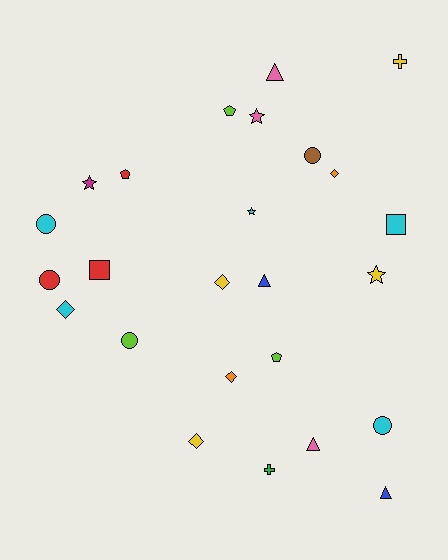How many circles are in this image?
There are 5 circles.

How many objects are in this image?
There are 25 objects.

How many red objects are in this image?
There are 3 red objects.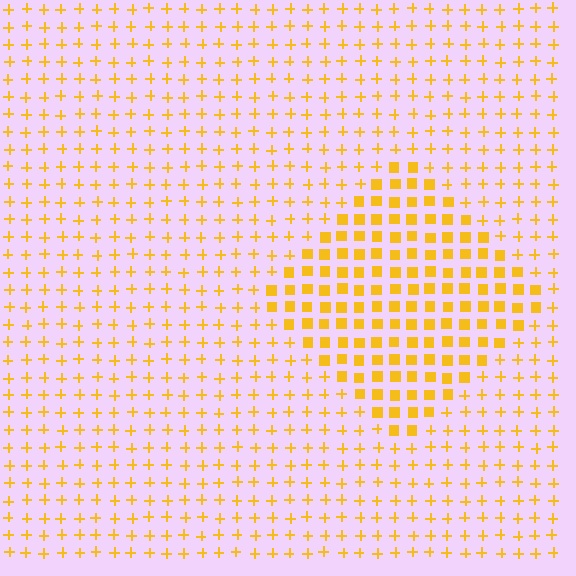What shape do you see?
I see a diamond.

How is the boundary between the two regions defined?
The boundary is defined by a change in element shape: squares inside vs. plus signs outside. All elements share the same color and spacing.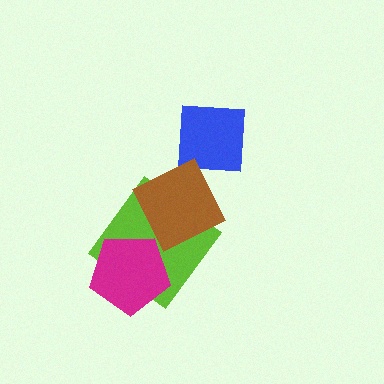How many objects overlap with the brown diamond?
1 object overlaps with the brown diamond.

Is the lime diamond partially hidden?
Yes, it is partially covered by another shape.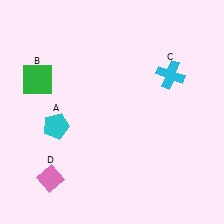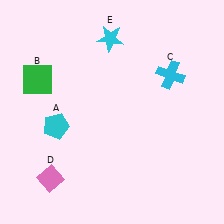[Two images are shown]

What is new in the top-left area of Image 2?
A cyan star (E) was added in the top-left area of Image 2.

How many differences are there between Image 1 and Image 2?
There is 1 difference between the two images.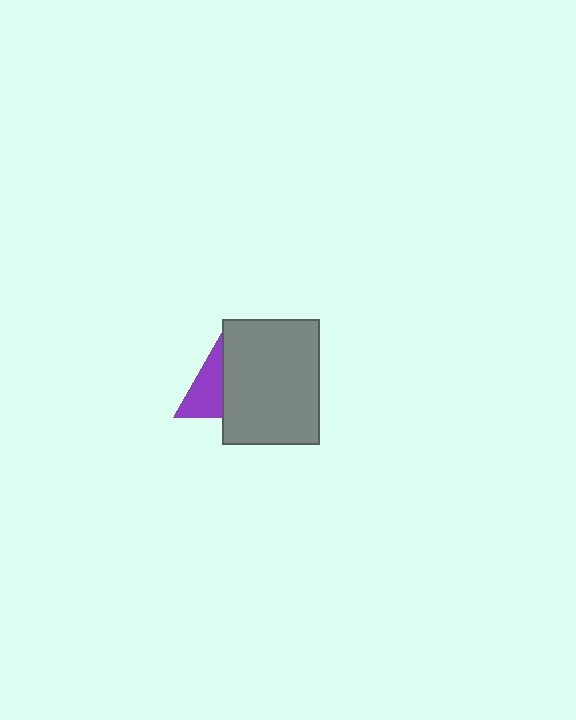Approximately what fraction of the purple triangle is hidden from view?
Roughly 50% of the purple triangle is hidden behind the gray rectangle.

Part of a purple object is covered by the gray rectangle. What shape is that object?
It is a triangle.